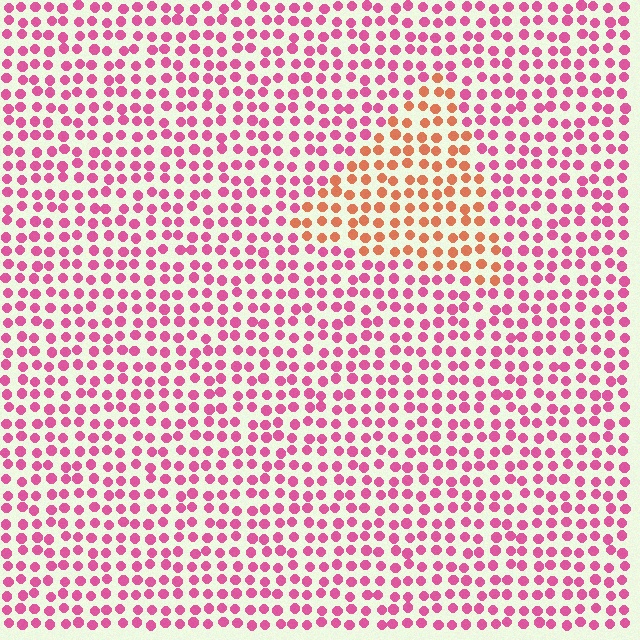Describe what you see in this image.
The image is filled with small pink elements in a uniform arrangement. A triangle-shaped region is visible where the elements are tinted to a slightly different hue, forming a subtle color boundary.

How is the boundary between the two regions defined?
The boundary is defined purely by a slight shift in hue (about 47 degrees). Spacing, size, and orientation are identical on both sides.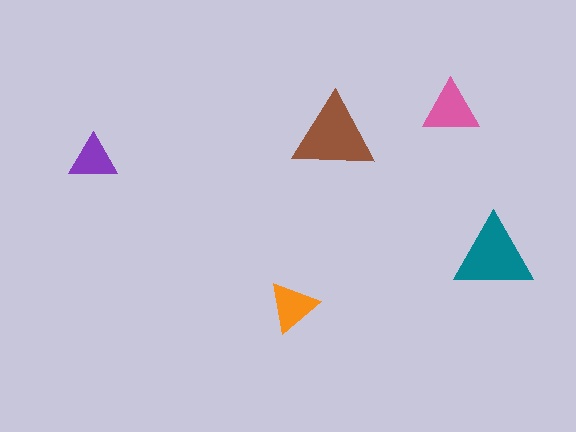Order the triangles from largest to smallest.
the brown one, the teal one, the pink one, the orange one, the purple one.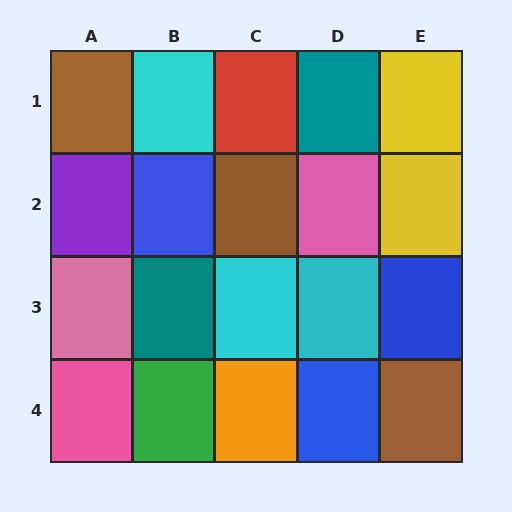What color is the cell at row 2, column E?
Yellow.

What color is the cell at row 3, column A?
Pink.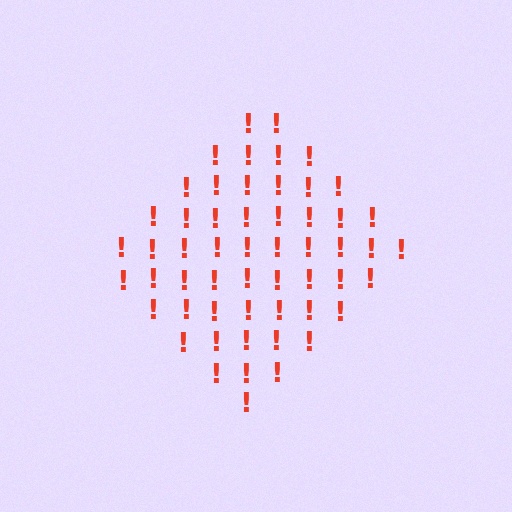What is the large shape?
The large shape is a diamond.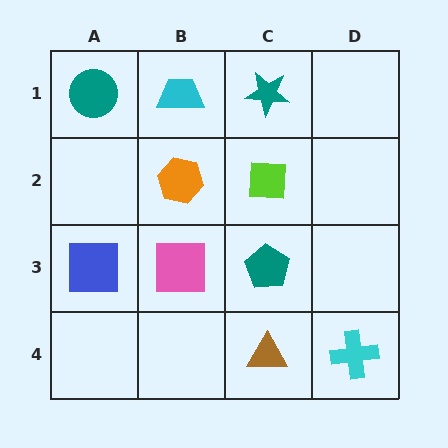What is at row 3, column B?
A pink square.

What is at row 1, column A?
A teal circle.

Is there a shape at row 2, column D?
No, that cell is empty.